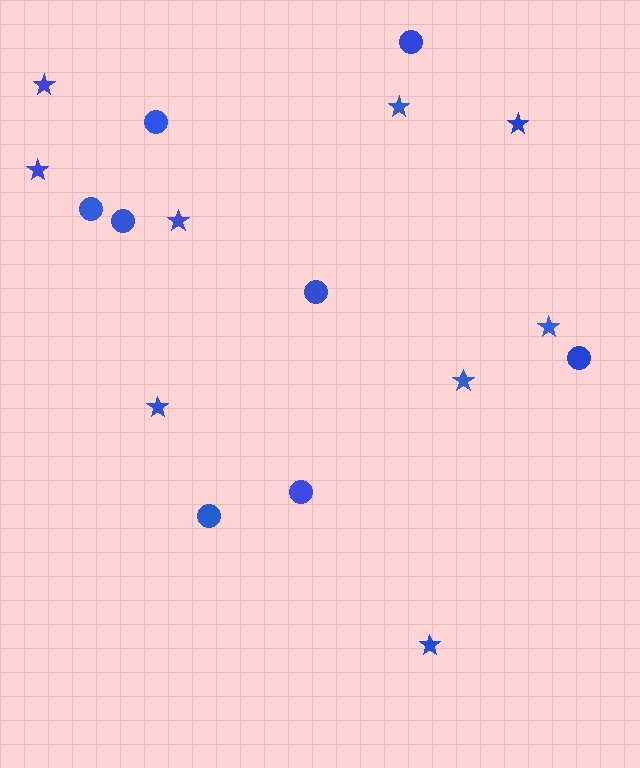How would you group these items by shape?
There are 2 groups: one group of stars (9) and one group of circles (8).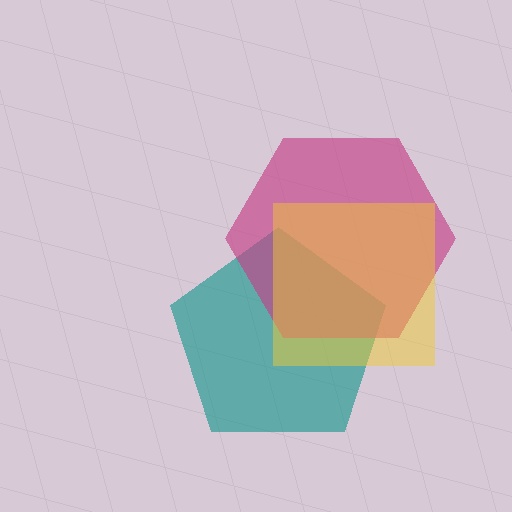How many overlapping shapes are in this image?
There are 3 overlapping shapes in the image.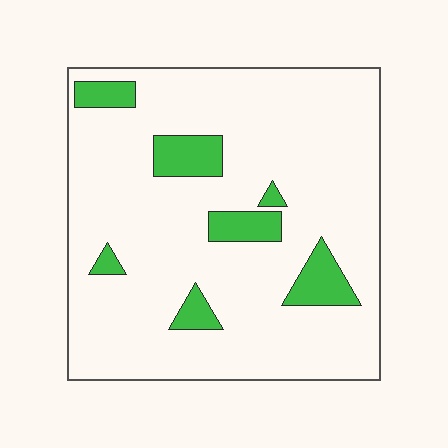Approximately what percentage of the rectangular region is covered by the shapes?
Approximately 10%.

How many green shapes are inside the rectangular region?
7.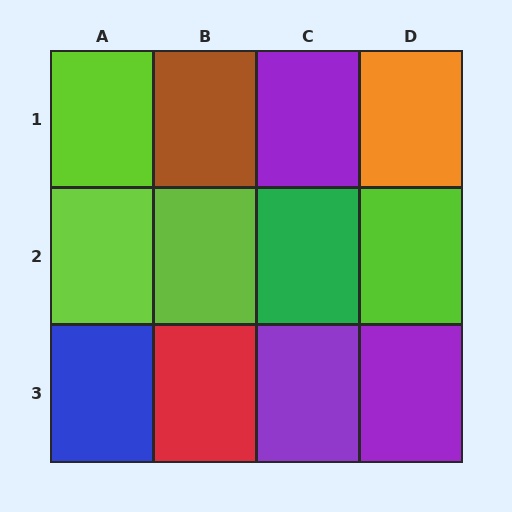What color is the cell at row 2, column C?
Green.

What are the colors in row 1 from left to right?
Lime, brown, purple, orange.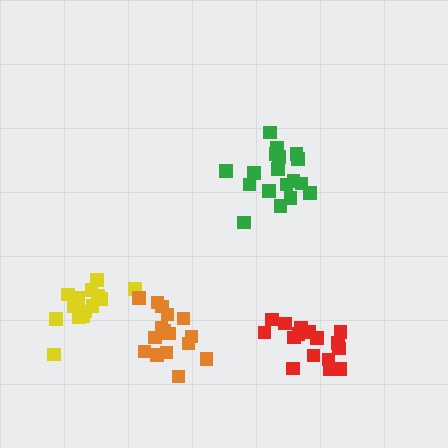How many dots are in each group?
Group 1: 14 dots, Group 2: 18 dots, Group 3: 16 dots, Group 4: 16 dots (64 total).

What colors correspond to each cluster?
The clusters are colored: yellow, green, red, orange.